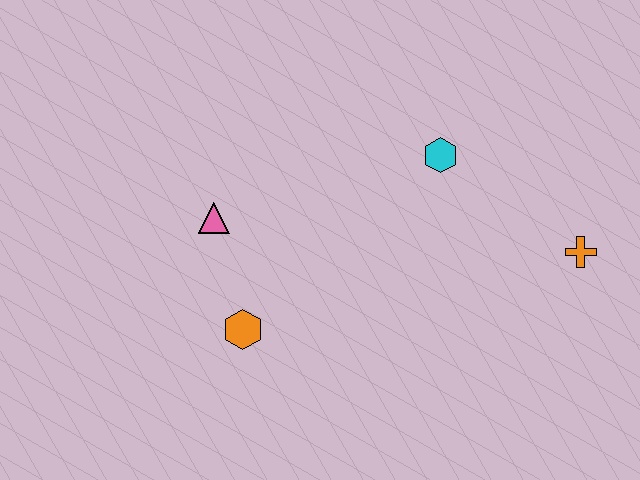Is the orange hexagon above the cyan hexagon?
No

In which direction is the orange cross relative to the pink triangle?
The orange cross is to the right of the pink triangle.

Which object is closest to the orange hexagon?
The pink triangle is closest to the orange hexagon.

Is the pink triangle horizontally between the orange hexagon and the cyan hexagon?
No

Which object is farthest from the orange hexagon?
The orange cross is farthest from the orange hexagon.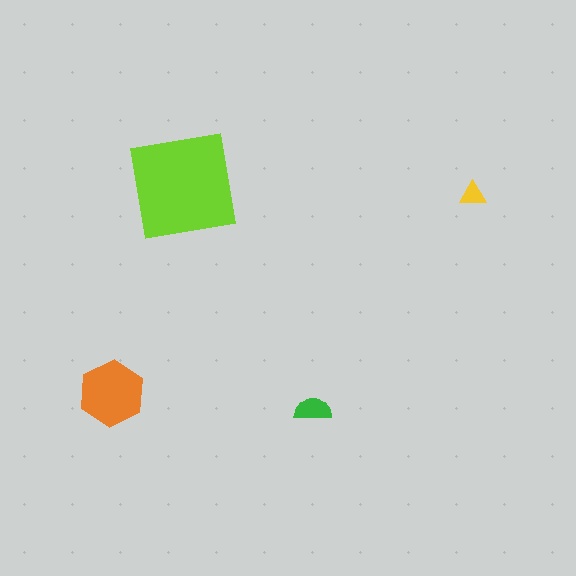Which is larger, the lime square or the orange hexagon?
The lime square.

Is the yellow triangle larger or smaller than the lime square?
Smaller.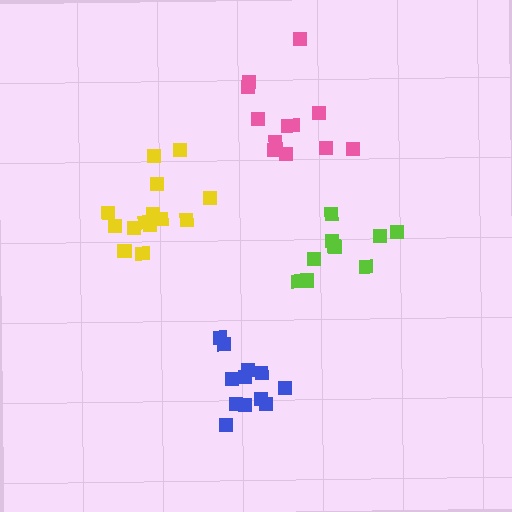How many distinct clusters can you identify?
There are 4 distinct clusters.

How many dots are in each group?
Group 1: 12 dots, Group 2: 12 dots, Group 3: 15 dots, Group 4: 10 dots (49 total).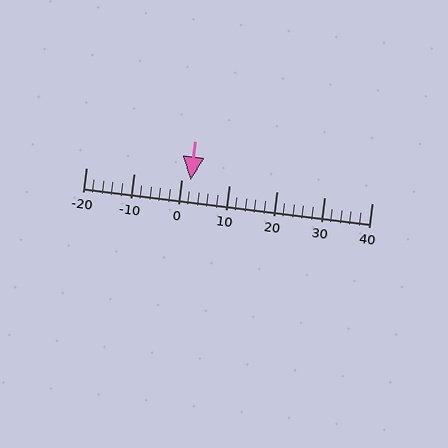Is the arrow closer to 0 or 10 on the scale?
The arrow is closer to 0.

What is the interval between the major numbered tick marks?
The major tick marks are spaced 10 units apart.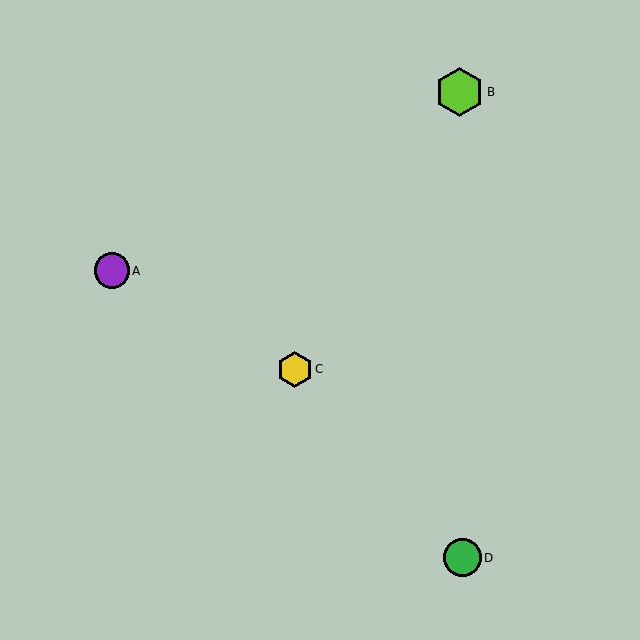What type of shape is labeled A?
Shape A is a purple circle.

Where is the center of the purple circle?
The center of the purple circle is at (112, 271).